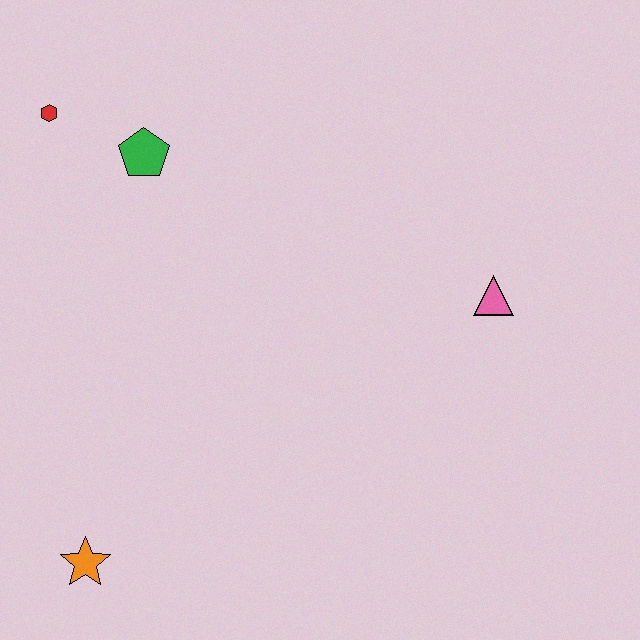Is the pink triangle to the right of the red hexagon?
Yes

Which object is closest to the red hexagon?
The green pentagon is closest to the red hexagon.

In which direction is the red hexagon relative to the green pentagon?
The red hexagon is to the left of the green pentagon.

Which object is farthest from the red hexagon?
The pink triangle is farthest from the red hexagon.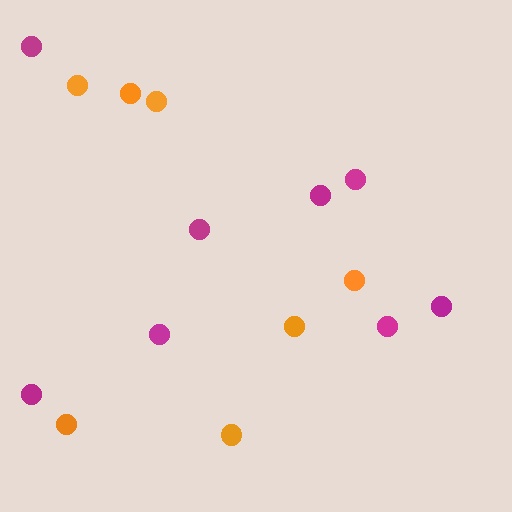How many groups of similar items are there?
There are 2 groups: one group of orange circles (7) and one group of magenta circles (8).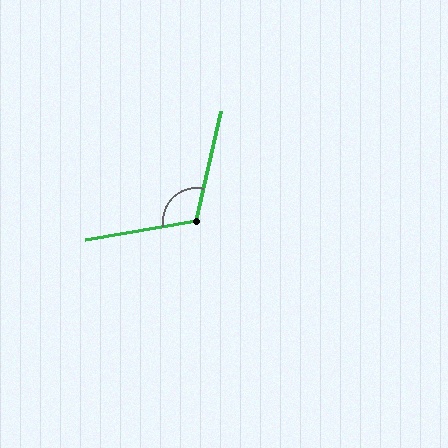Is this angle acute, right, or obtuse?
It is obtuse.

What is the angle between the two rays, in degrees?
Approximately 112 degrees.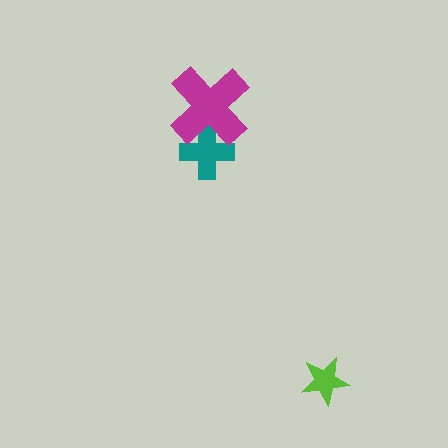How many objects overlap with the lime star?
0 objects overlap with the lime star.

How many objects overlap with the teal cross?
1 object overlaps with the teal cross.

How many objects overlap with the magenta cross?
1 object overlaps with the magenta cross.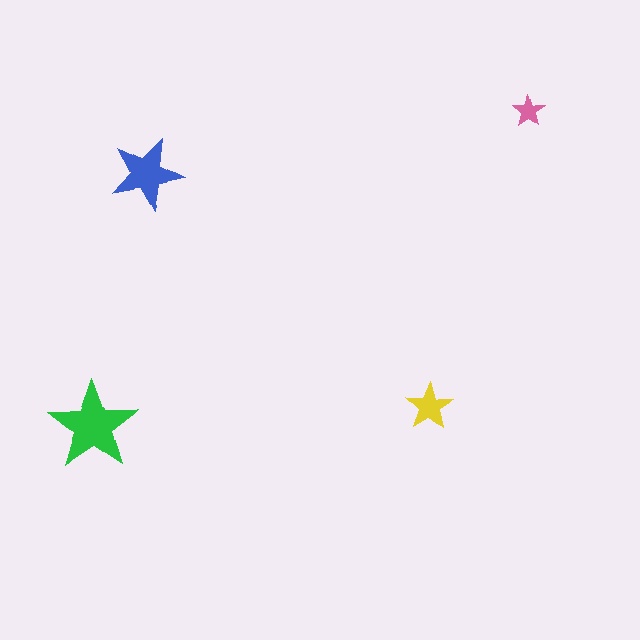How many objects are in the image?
There are 4 objects in the image.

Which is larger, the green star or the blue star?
The green one.